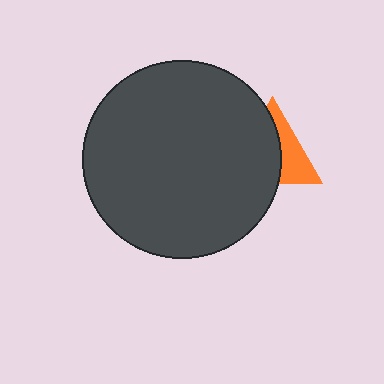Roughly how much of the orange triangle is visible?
A small part of it is visible (roughly 41%).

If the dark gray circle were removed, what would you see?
You would see the complete orange triangle.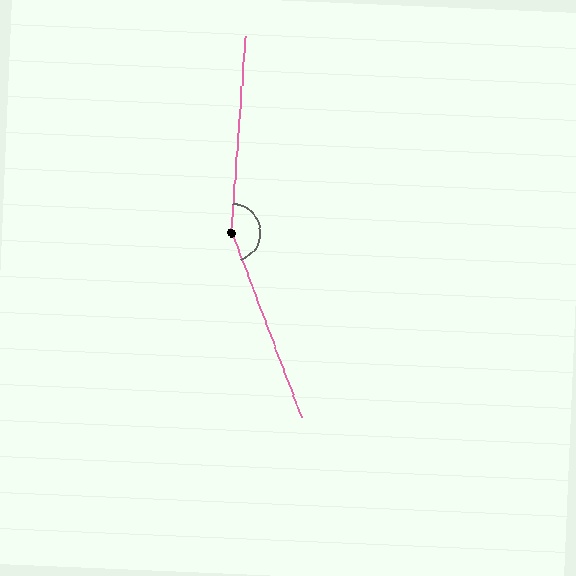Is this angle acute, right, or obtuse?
It is obtuse.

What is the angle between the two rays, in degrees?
Approximately 155 degrees.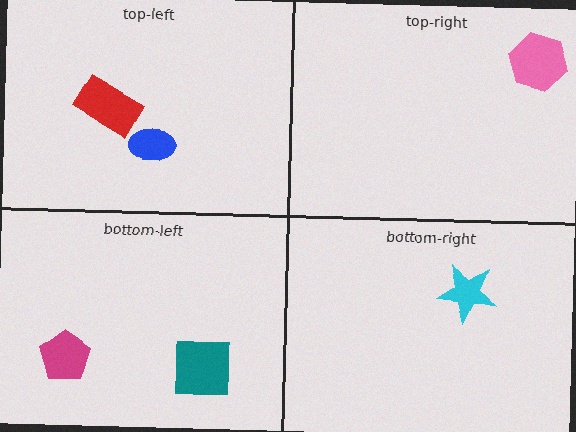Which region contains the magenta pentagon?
The bottom-left region.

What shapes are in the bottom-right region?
The cyan star.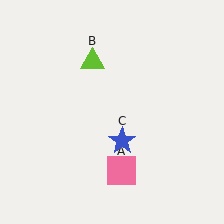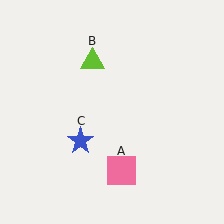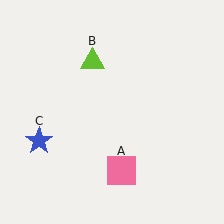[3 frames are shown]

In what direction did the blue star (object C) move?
The blue star (object C) moved left.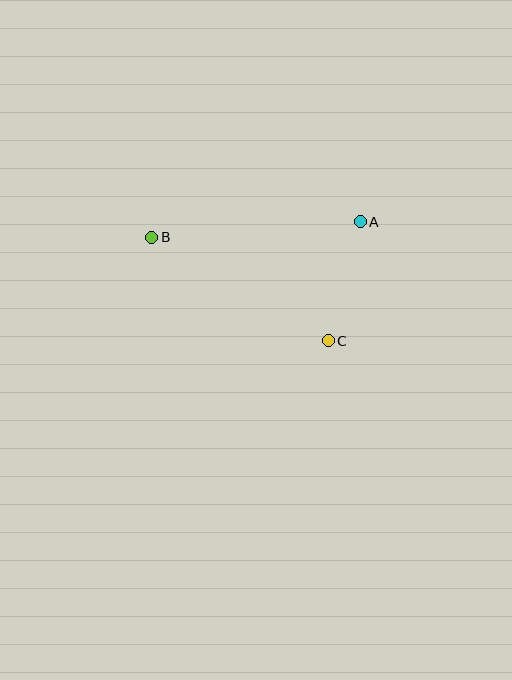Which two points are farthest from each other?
Points A and B are farthest from each other.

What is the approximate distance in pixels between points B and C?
The distance between B and C is approximately 205 pixels.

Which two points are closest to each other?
Points A and C are closest to each other.